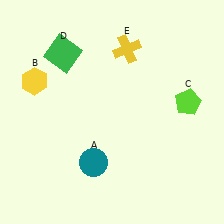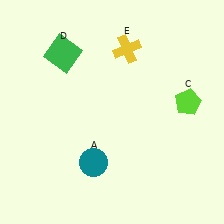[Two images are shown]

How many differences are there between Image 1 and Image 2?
There is 1 difference between the two images.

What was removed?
The yellow hexagon (B) was removed in Image 2.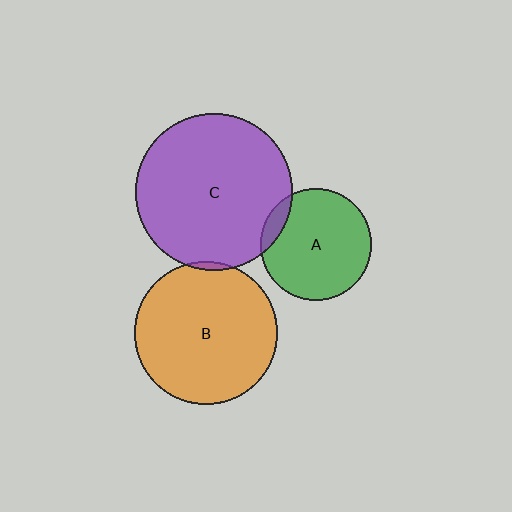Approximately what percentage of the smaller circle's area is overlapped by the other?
Approximately 10%.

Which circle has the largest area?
Circle C (purple).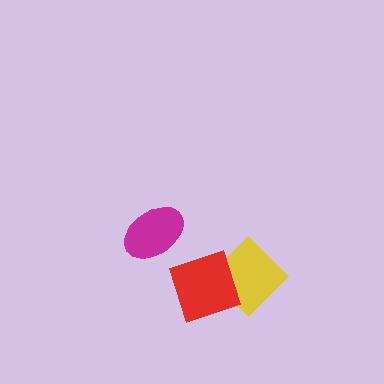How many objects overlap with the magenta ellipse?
0 objects overlap with the magenta ellipse.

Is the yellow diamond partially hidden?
Yes, it is partially covered by another shape.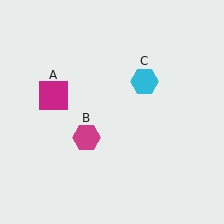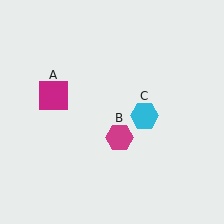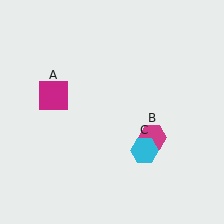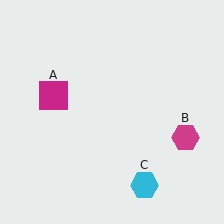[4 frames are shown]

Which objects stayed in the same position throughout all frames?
Magenta square (object A) remained stationary.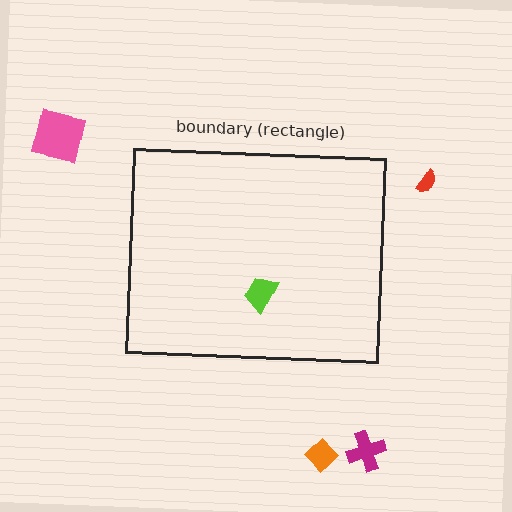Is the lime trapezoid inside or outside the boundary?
Inside.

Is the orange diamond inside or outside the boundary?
Outside.